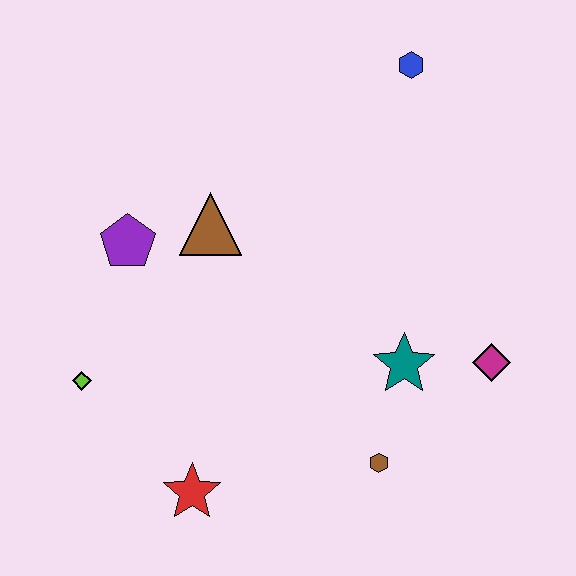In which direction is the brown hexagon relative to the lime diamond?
The brown hexagon is to the right of the lime diamond.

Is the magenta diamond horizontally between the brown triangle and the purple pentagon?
No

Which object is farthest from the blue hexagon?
The red star is farthest from the blue hexagon.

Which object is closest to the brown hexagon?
The teal star is closest to the brown hexagon.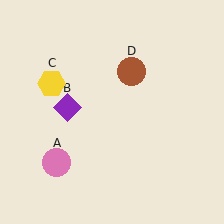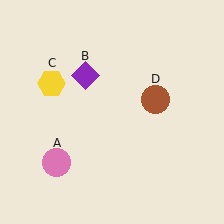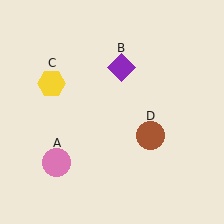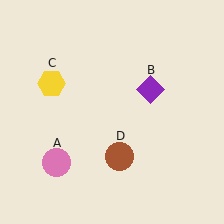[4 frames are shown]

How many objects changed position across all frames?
2 objects changed position: purple diamond (object B), brown circle (object D).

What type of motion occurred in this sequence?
The purple diamond (object B), brown circle (object D) rotated clockwise around the center of the scene.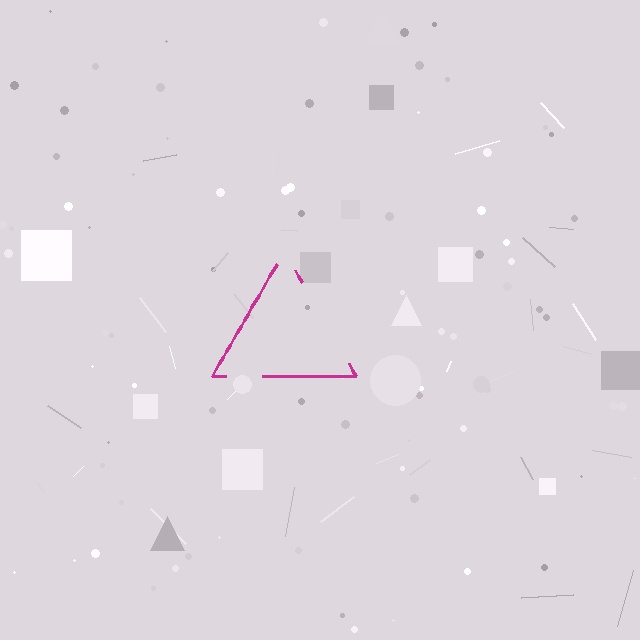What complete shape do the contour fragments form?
The contour fragments form a triangle.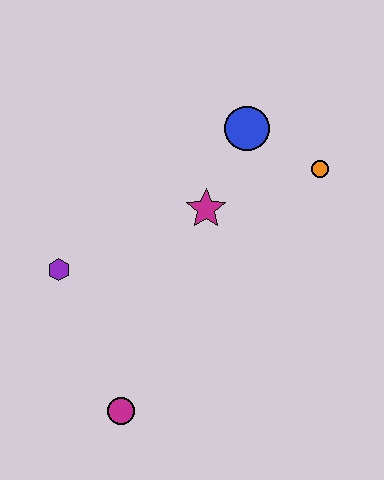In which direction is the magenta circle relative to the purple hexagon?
The magenta circle is below the purple hexagon.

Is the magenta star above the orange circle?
No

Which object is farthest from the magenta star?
The magenta circle is farthest from the magenta star.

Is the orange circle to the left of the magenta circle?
No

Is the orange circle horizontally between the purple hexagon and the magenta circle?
No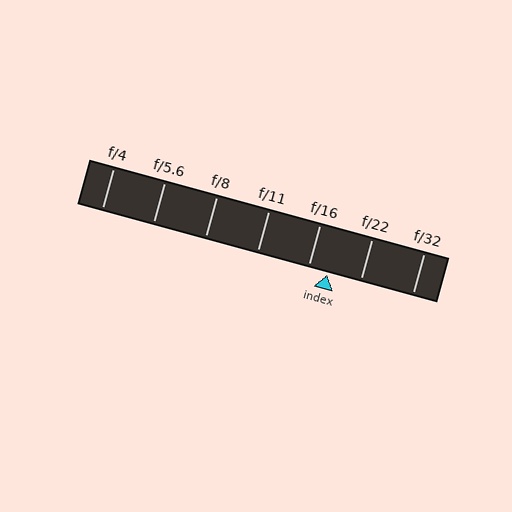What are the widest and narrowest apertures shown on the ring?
The widest aperture shown is f/4 and the narrowest is f/32.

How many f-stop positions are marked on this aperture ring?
There are 7 f-stop positions marked.